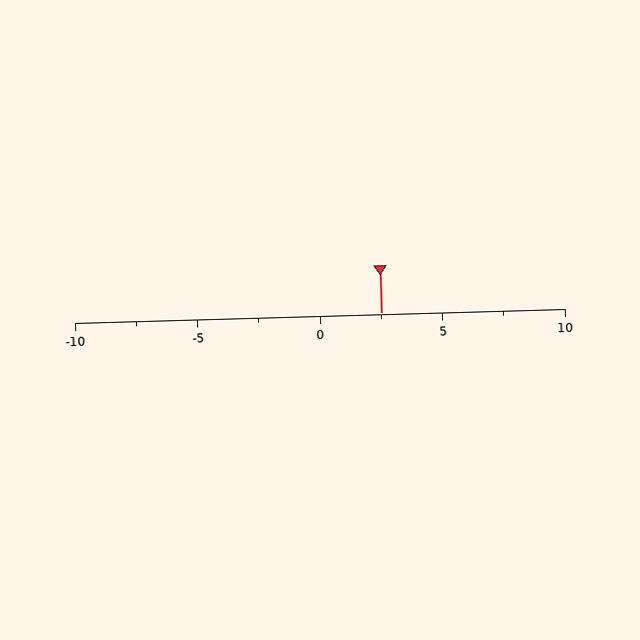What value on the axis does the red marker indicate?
The marker indicates approximately 2.5.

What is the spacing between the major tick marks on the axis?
The major ticks are spaced 5 apart.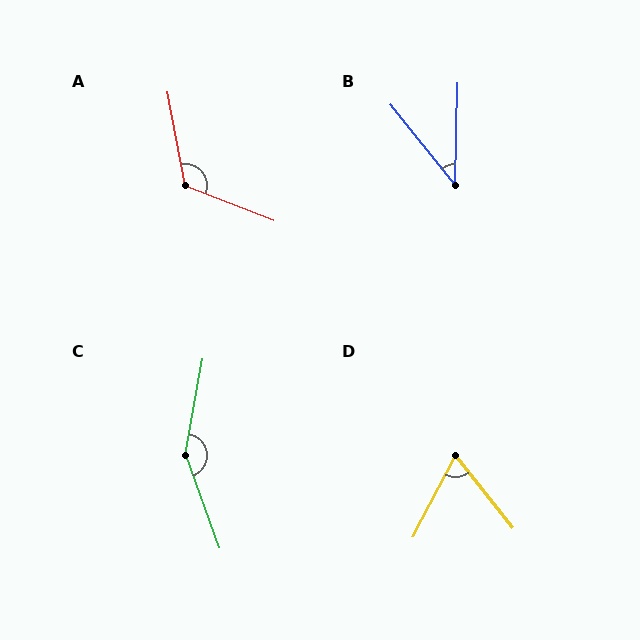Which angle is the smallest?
B, at approximately 40 degrees.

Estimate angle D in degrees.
Approximately 66 degrees.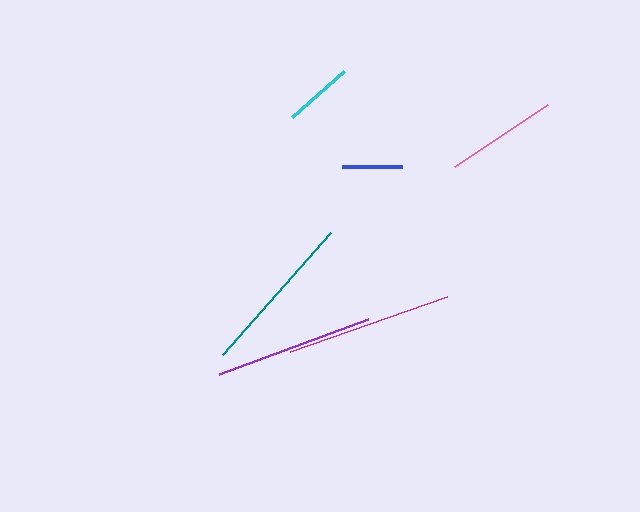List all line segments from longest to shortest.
From longest to shortest: magenta, teal, purple, pink, cyan, blue.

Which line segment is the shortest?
The blue line is the shortest at approximately 61 pixels.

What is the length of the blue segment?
The blue segment is approximately 61 pixels long.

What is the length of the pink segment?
The pink segment is approximately 112 pixels long.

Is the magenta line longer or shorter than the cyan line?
The magenta line is longer than the cyan line.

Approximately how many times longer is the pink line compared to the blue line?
The pink line is approximately 1.9 times the length of the blue line.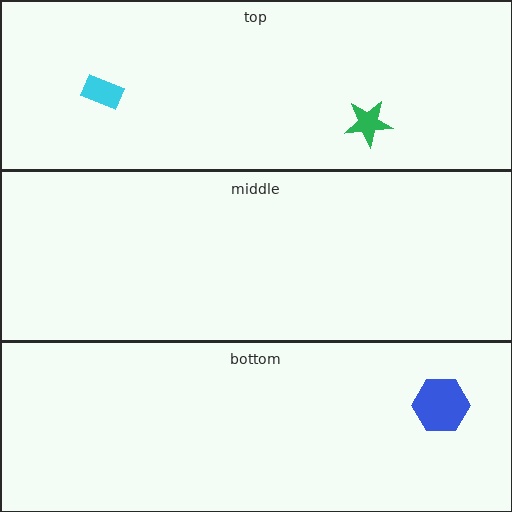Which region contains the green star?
The top region.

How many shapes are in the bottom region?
1.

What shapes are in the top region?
The cyan rectangle, the green star.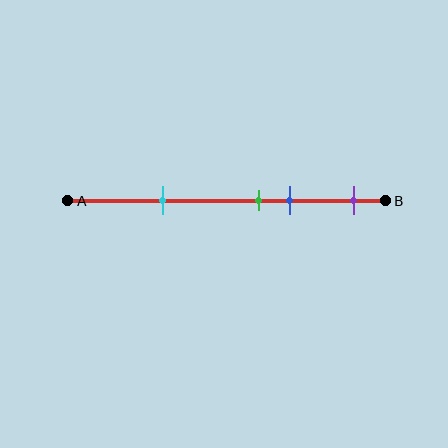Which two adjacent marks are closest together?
The green and blue marks are the closest adjacent pair.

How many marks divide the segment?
There are 4 marks dividing the segment.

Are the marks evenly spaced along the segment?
No, the marks are not evenly spaced.